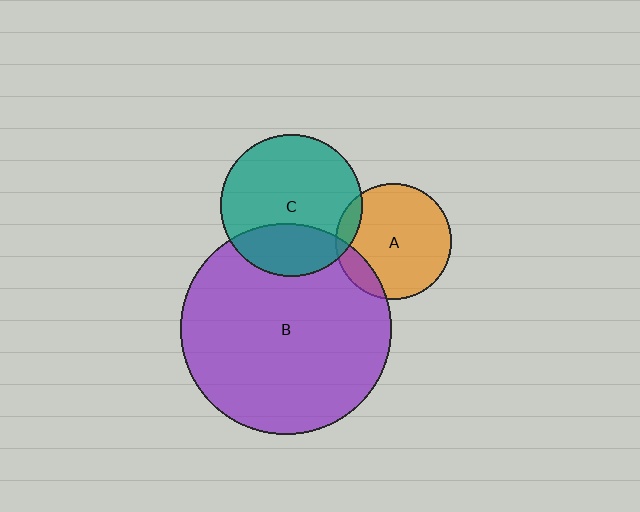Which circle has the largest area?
Circle B (purple).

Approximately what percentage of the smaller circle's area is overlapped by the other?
Approximately 15%.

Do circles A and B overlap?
Yes.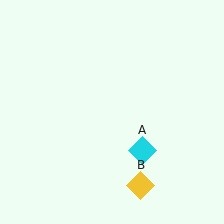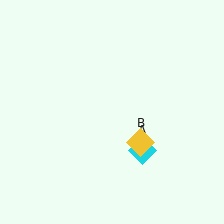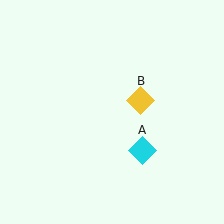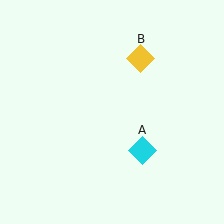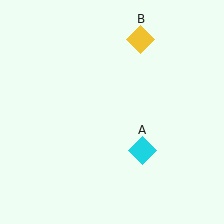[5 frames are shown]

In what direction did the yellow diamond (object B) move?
The yellow diamond (object B) moved up.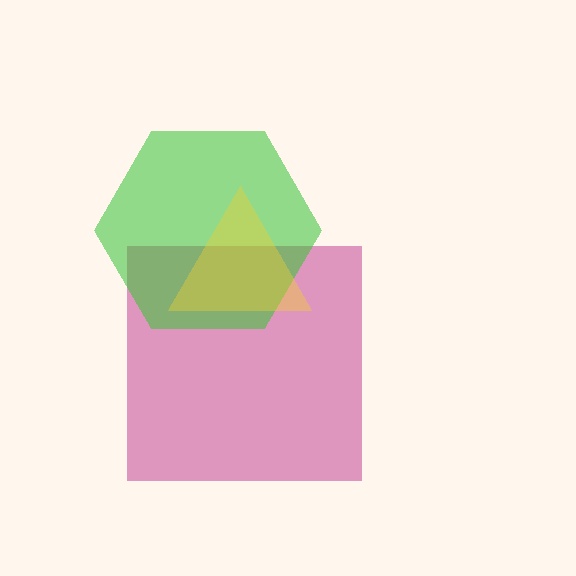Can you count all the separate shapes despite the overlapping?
Yes, there are 3 separate shapes.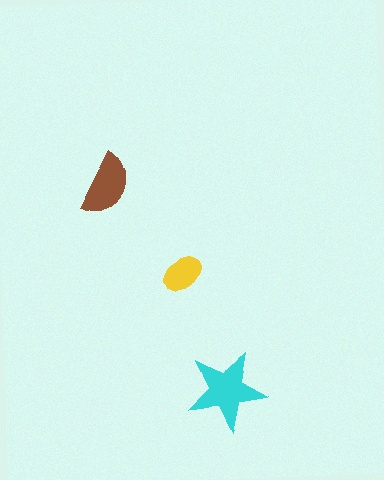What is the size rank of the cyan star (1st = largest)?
1st.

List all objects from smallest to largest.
The yellow ellipse, the brown semicircle, the cyan star.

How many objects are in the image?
There are 3 objects in the image.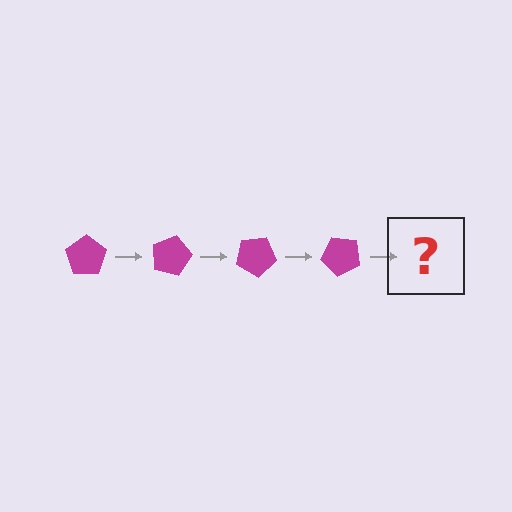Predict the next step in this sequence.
The next step is a magenta pentagon rotated 60 degrees.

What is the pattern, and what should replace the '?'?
The pattern is that the pentagon rotates 15 degrees each step. The '?' should be a magenta pentagon rotated 60 degrees.